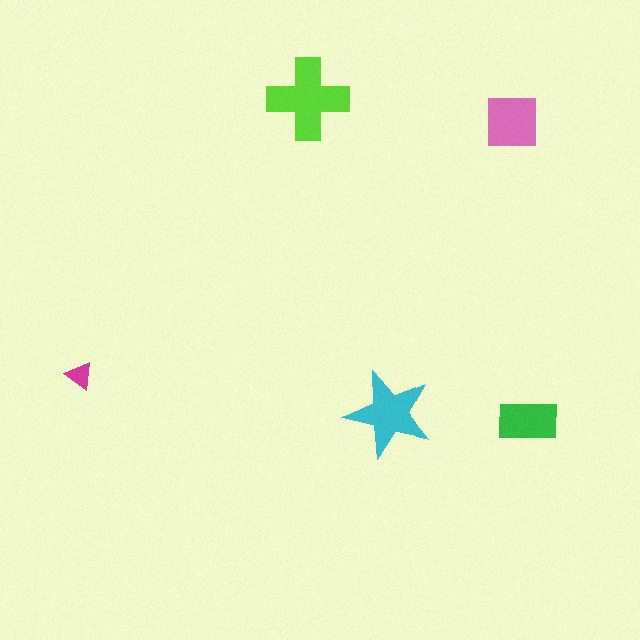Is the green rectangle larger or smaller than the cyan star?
Smaller.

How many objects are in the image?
There are 5 objects in the image.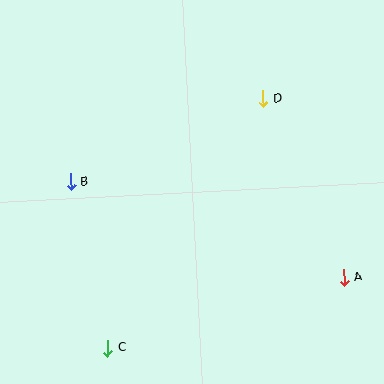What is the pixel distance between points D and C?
The distance between D and C is 294 pixels.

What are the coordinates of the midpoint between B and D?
The midpoint between B and D is at (167, 141).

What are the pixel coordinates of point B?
Point B is at (71, 182).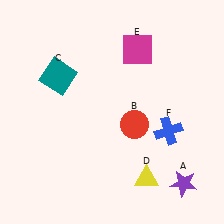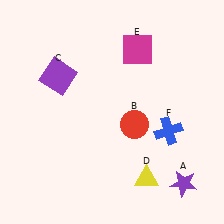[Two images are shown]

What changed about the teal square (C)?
In Image 1, C is teal. In Image 2, it changed to purple.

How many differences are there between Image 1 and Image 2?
There is 1 difference between the two images.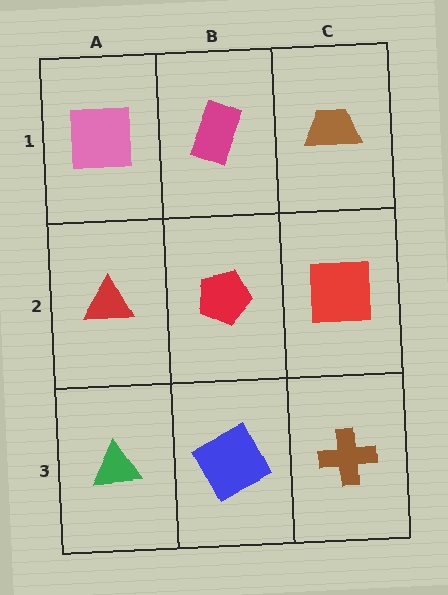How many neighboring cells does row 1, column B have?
3.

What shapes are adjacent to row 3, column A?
A red triangle (row 2, column A), a blue square (row 3, column B).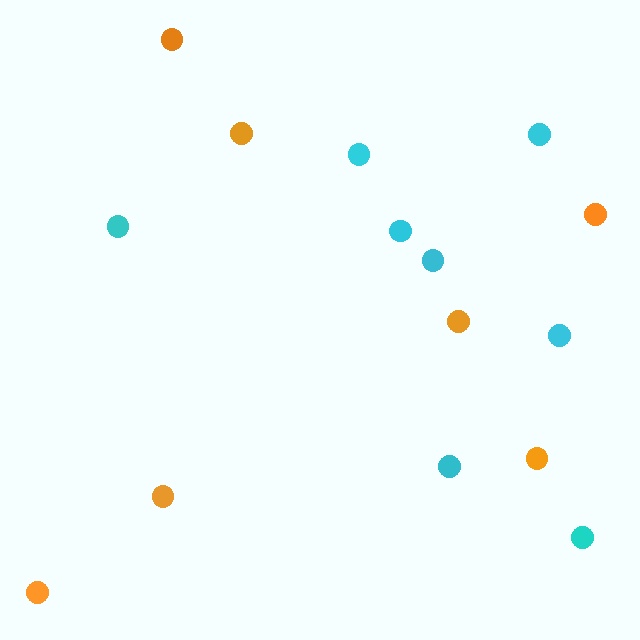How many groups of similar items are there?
There are 2 groups: one group of orange circles (7) and one group of cyan circles (8).